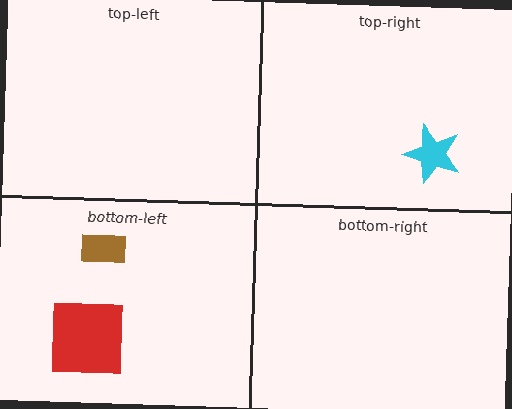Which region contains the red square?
The bottom-left region.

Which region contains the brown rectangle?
The bottom-left region.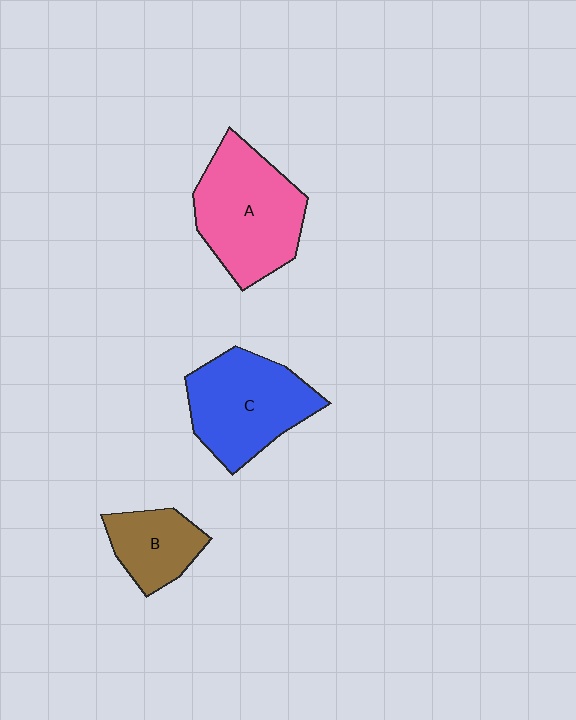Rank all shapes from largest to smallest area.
From largest to smallest: A (pink), C (blue), B (brown).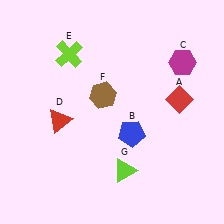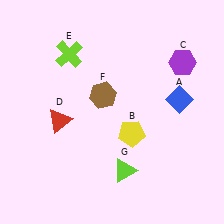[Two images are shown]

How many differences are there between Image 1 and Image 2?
There are 3 differences between the two images.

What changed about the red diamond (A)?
In Image 1, A is red. In Image 2, it changed to blue.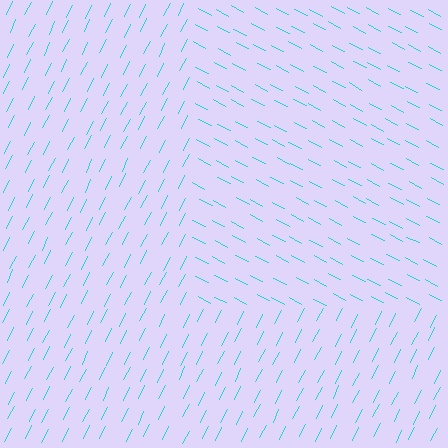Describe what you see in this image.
The image is filled with small cyan line segments. A rectangle region in the image has lines oriented differently from the surrounding lines, creating a visible texture boundary.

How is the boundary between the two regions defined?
The boundary is defined purely by a change in line orientation (approximately 89 degrees difference). All lines are the same color and thickness.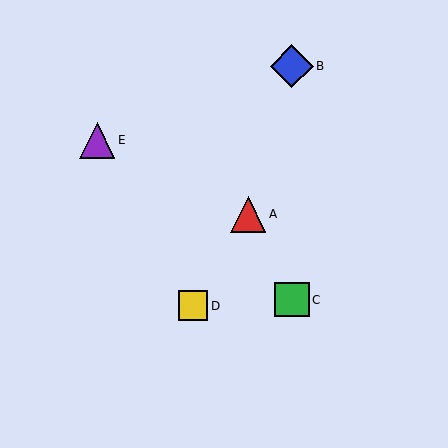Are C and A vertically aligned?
No, C is at x≈292 and A is at x≈248.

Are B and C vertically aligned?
Yes, both are at x≈292.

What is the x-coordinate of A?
Object A is at x≈248.